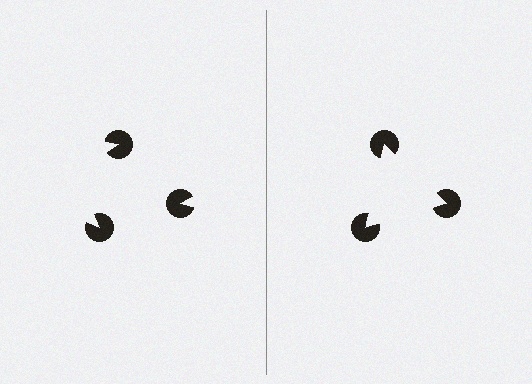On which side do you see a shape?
An illusory triangle appears on the right side. On the left side the wedge cuts are rotated, so no coherent shape forms.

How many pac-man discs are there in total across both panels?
6 — 3 on each side.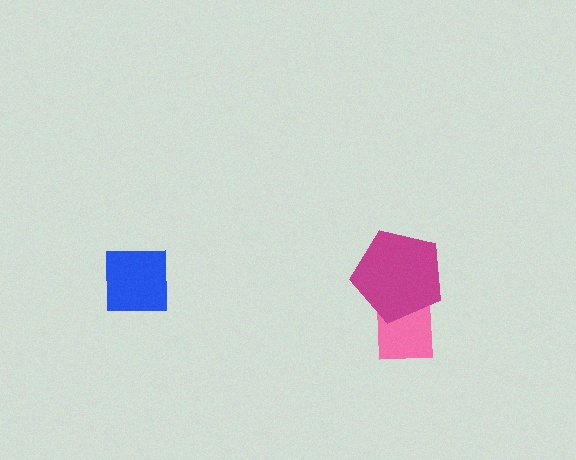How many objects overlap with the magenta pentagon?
1 object overlaps with the magenta pentagon.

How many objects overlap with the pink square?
1 object overlaps with the pink square.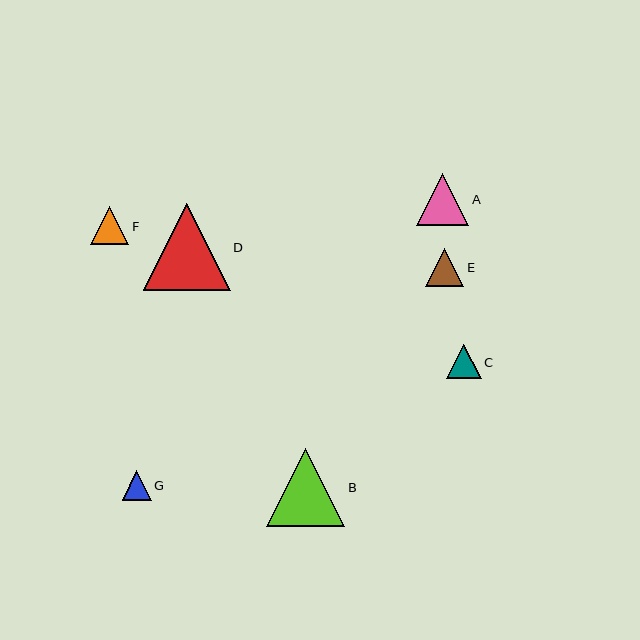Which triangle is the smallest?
Triangle G is the smallest with a size of approximately 29 pixels.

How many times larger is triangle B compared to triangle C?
Triangle B is approximately 2.2 times the size of triangle C.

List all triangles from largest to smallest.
From largest to smallest: D, B, A, E, F, C, G.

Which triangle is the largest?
Triangle D is the largest with a size of approximately 87 pixels.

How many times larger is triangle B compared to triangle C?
Triangle B is approximately 2.2 times the size of triangle C.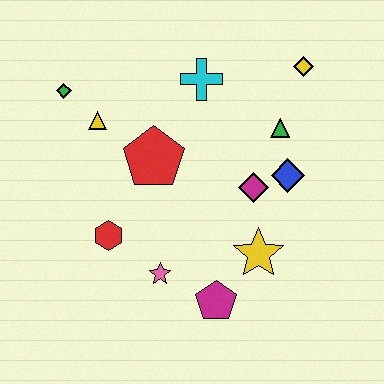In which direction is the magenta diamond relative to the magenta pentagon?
The magenta diamond is above the magenta pentagon.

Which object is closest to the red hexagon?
The pink star is closest to the red hexagon.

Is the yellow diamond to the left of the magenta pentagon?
No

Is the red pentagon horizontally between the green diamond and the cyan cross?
Yes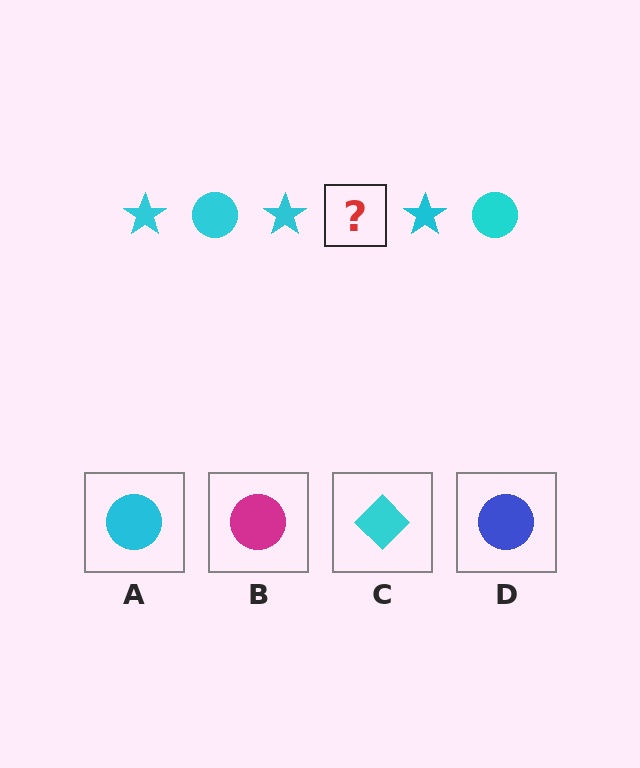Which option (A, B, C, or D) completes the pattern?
A.